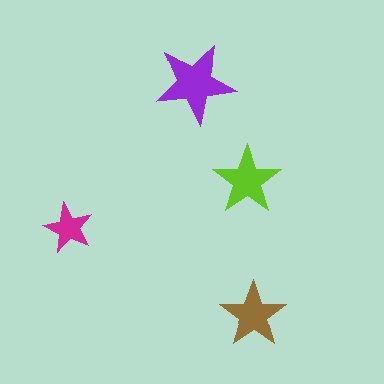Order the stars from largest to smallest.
the purple one, the lime one, the brown one, the magenta one.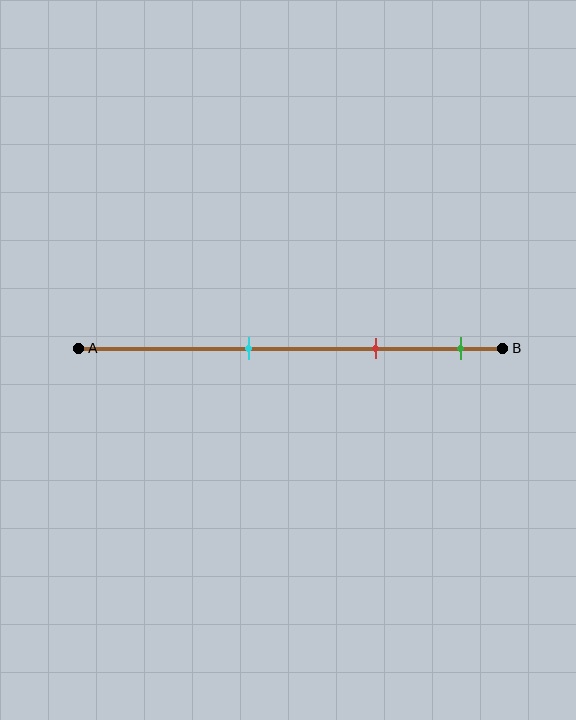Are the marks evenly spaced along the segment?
Yes, the marks are approximately evenly spaced.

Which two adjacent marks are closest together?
The red and green marks are the closest adjacent pair.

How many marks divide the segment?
There are 3 marks dividing the segment.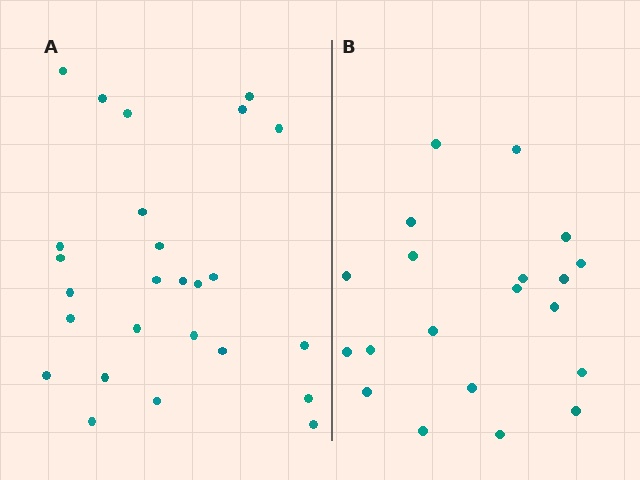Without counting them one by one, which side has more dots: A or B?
Region A (the left region) has more dots.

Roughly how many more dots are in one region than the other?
Region A has about 6 more dots than region B.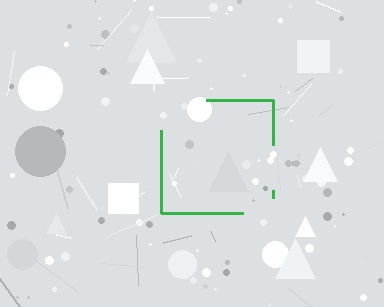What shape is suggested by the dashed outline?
The dashed outline suggests a square.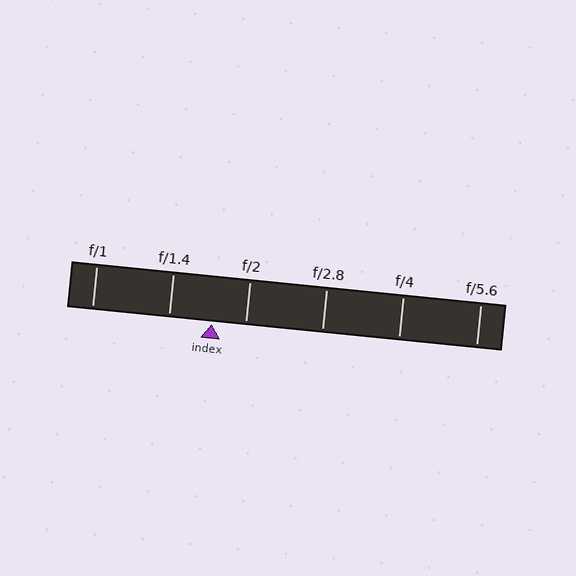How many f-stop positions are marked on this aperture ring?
There are 6 f-stop positions marked.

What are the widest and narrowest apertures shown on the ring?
The widest aperture shown is f/1 and the narrowest is f/5.6.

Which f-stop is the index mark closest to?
The index mark is closest to f/2.